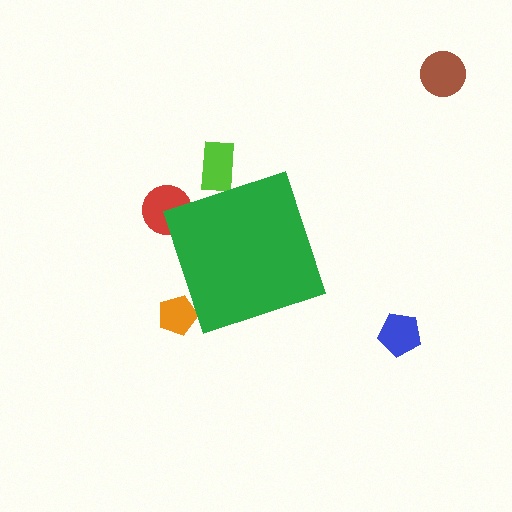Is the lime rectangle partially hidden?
Yes, the lime rectangle is partially hidden behind the green diamond.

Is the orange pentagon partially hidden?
Yes, the orange pentagon is partially hidden behind the green diamond.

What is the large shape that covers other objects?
A green diamond.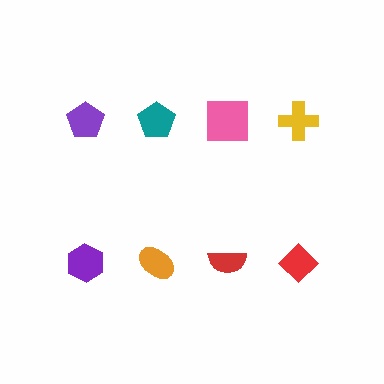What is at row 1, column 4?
A yellow cross.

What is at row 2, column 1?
A purple hexagon.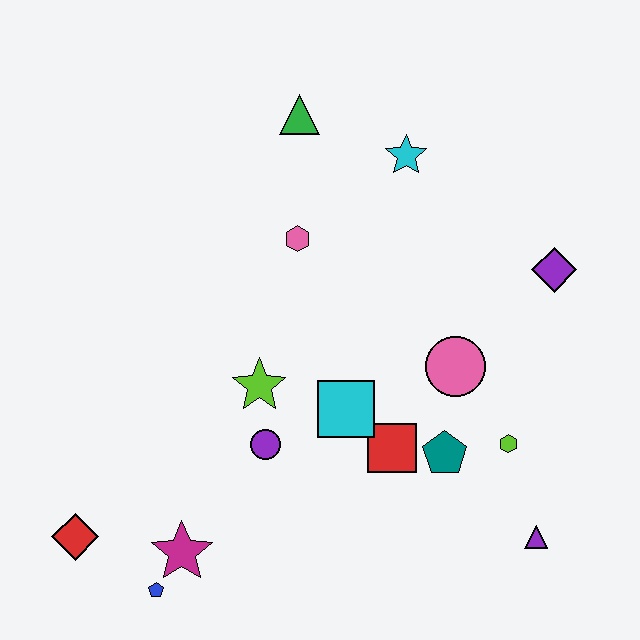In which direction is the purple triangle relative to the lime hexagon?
The purple triangle is below the lime hexagon.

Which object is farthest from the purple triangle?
The green triangle is farthest from the purple triangle.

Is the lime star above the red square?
Yes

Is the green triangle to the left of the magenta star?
No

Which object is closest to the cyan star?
The green triangle is closest to the cyan star.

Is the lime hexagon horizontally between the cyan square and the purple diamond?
Yes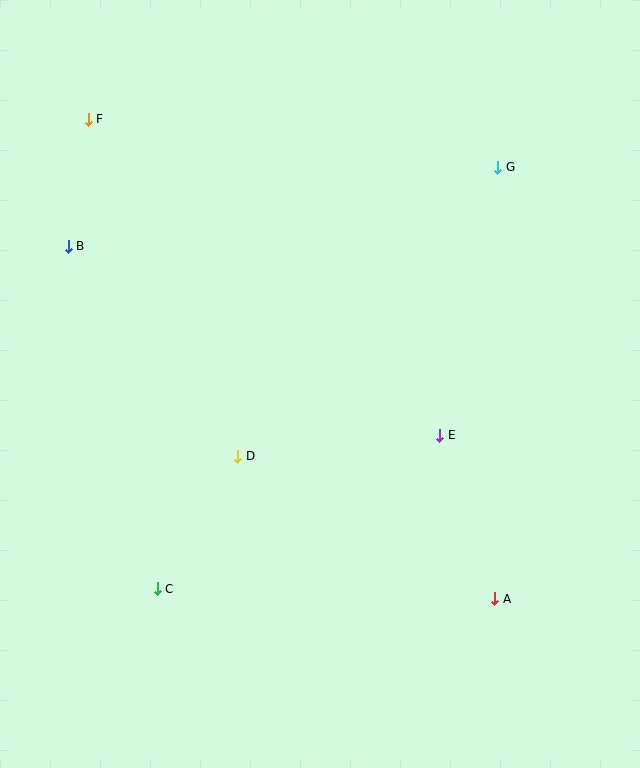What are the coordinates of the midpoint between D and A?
The midpoint between D and A is at (366, 528).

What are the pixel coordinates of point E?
Point E is at (440, 435).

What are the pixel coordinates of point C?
Point C is at (157, 589).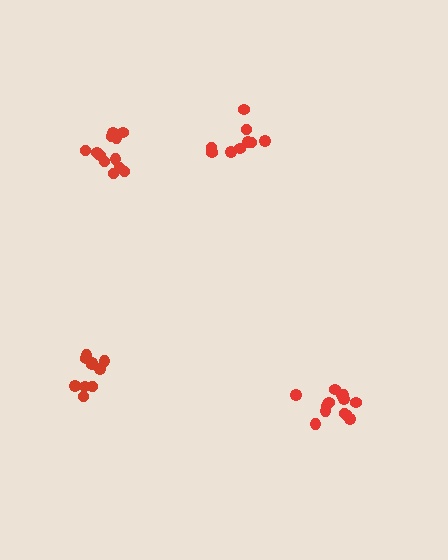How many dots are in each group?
Group 1: 9 dots, Group 2: 13 dots, Group 3: 10 dots, Group 4: 12 dots (44 total).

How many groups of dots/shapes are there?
There are 4 groups.